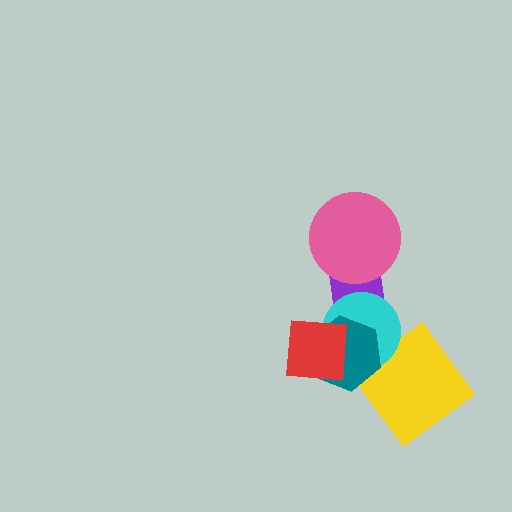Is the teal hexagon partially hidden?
Yes, it is partially covered by another shape.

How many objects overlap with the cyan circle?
4 objects overlap with the cyan circle.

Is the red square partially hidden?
No, no other shape covers it.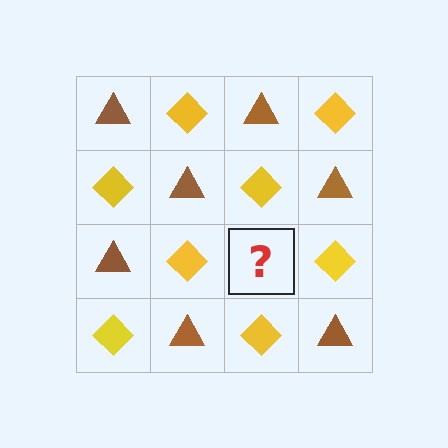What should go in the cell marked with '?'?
The missing cell should contain a brown triangle.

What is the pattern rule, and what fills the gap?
The rule is that it alternates brown triangle and yellow diamond in a checkerboard pattern. The gap should be filled with a brown triangle.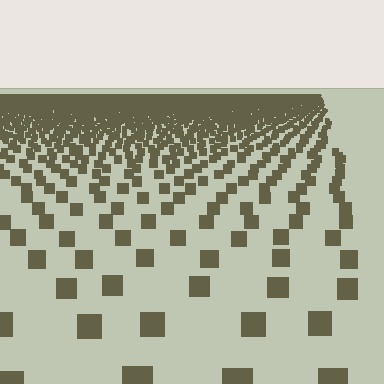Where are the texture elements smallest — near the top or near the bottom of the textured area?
Near the top.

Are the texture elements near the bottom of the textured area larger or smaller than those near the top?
Larger. Near the bottom, elements are closer to the viewer and appear at a bigger on-screen size.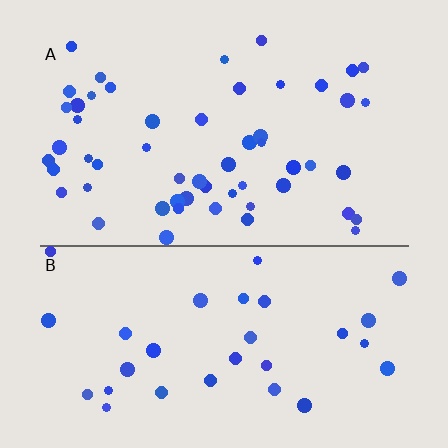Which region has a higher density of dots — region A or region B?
A (the top).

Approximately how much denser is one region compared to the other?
Approximately 1.6× — region A over region B.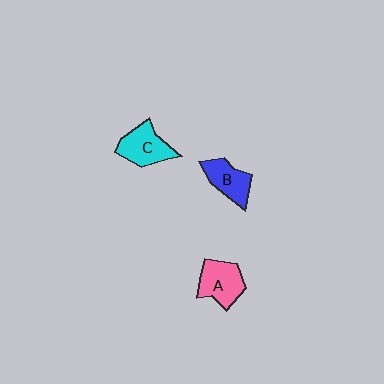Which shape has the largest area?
Shape C (cyan).